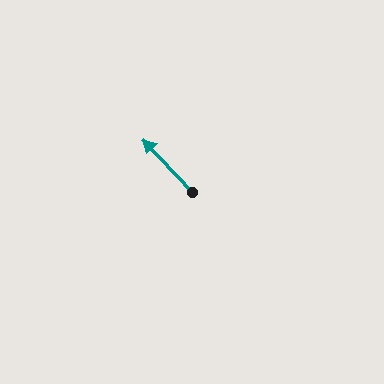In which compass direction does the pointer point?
Northwest.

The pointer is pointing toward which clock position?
Roughly 11 o'clock.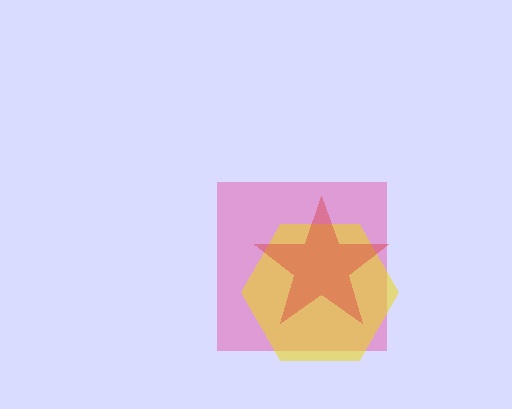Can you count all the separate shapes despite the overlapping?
Yes, there are 3 separate shapes.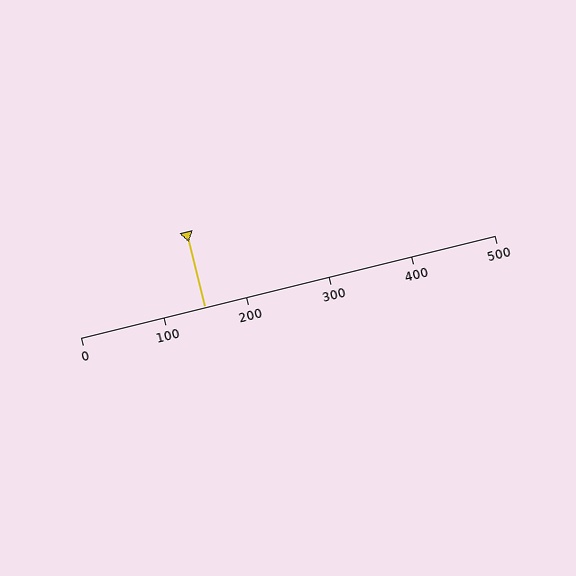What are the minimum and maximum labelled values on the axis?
The axis runs from 0 to 500.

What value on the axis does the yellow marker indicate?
The marker indicates approximately 150.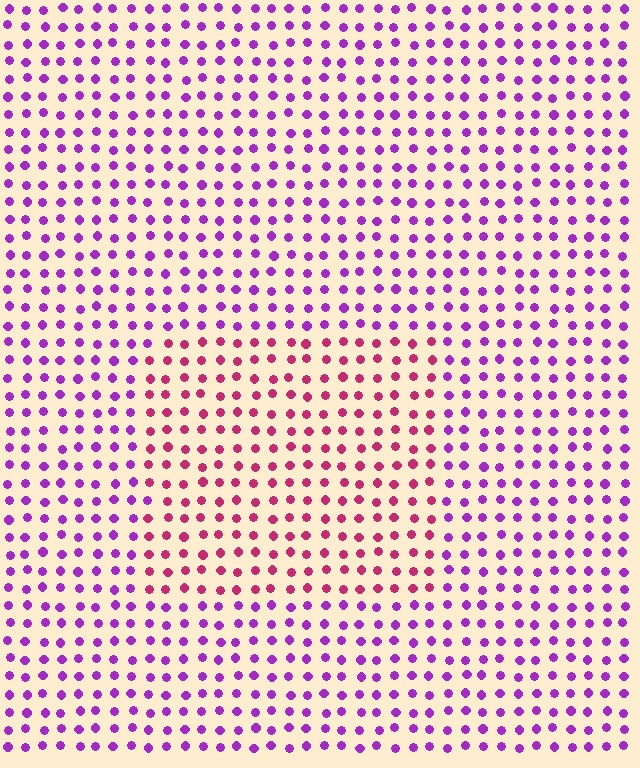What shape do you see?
I see a rectangle.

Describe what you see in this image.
The image is filled with small purple elements in a uniform arrangement. A rectangle-shaped region is visible where the elements are tinted to a slightly different hue, forming a subtle color boundary.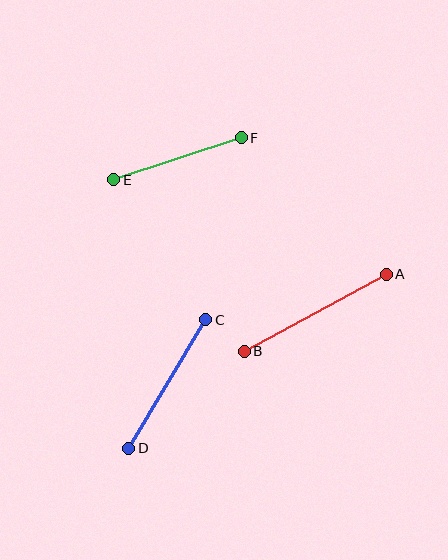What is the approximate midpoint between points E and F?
The midpoint is at approximately (178, 159) pixels.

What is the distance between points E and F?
The distance is approximately 134 pixels.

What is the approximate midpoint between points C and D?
The midpoint is at approximately (167, 384) pixels.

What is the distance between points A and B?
The distance is approximately 162 pixels.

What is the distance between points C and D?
The distance is approximately 150 pixels.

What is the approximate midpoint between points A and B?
The midpoint is at approximately (315, 313) pixels.